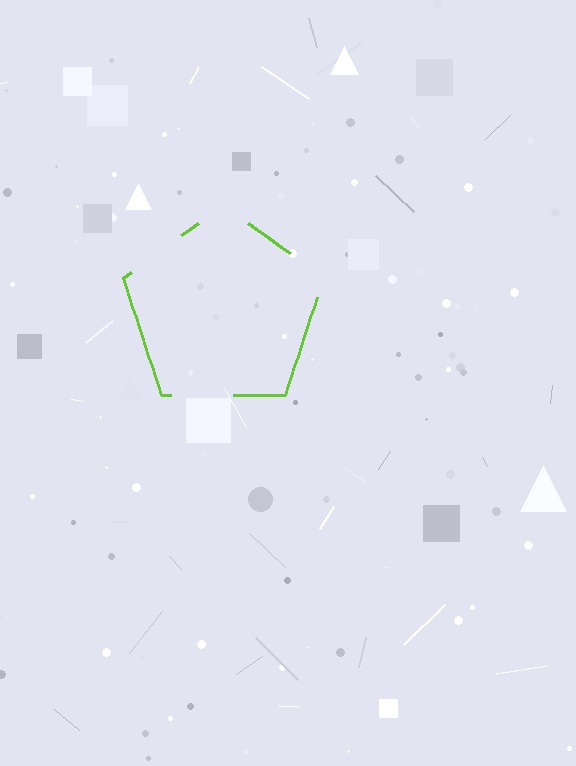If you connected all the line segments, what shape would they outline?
They would outline a pentagon.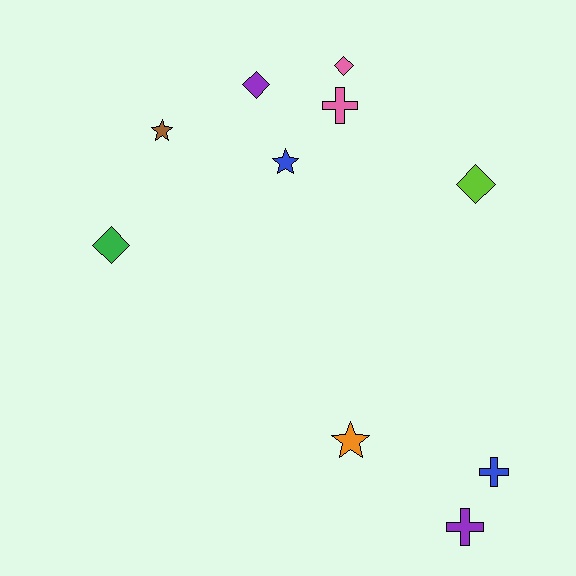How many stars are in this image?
There are 3 stars.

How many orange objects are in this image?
There is 1 orange object.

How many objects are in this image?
There are 10 objects.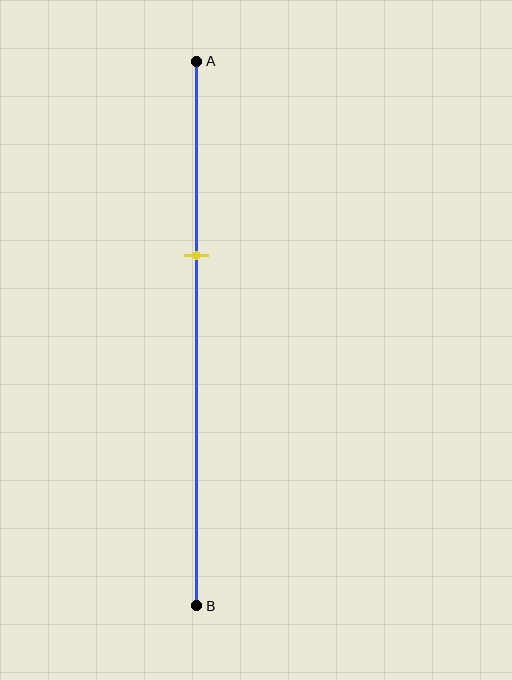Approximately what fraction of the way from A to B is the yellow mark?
The yellow mark is approximately 35% of the way from A to B.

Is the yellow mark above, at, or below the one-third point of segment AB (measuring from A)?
The yellow mark is approximately at the one-third point of segment AB.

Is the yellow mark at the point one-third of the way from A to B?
Yes, the mark is approximately at the one-third point.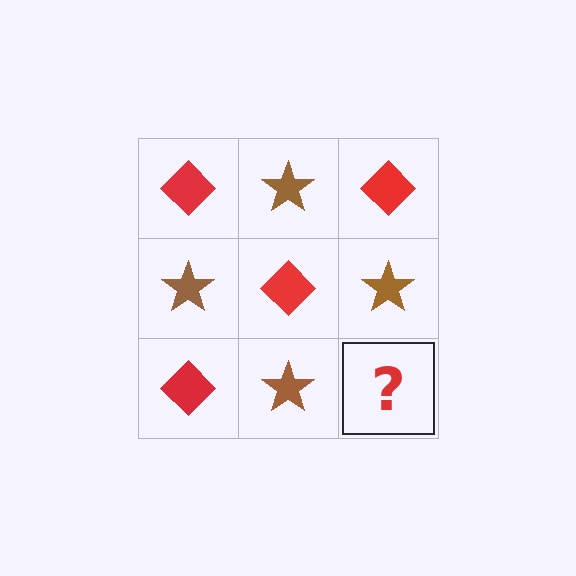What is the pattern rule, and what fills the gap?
The rule is that it alternates red diamond and brown star in a checkerboard pattern. The gap should be filled with a red diamond.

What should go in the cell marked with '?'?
The missing cell should contain a red diamond.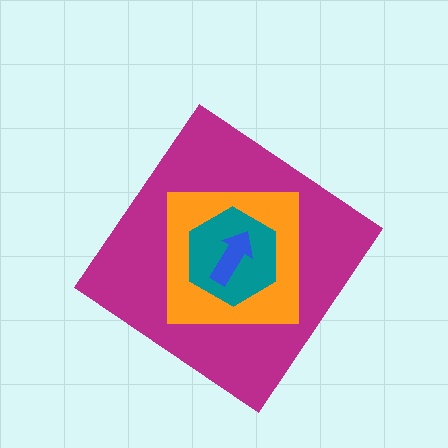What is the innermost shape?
The blue arrow.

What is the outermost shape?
The magenta diamond.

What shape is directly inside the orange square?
The teal hexagon.